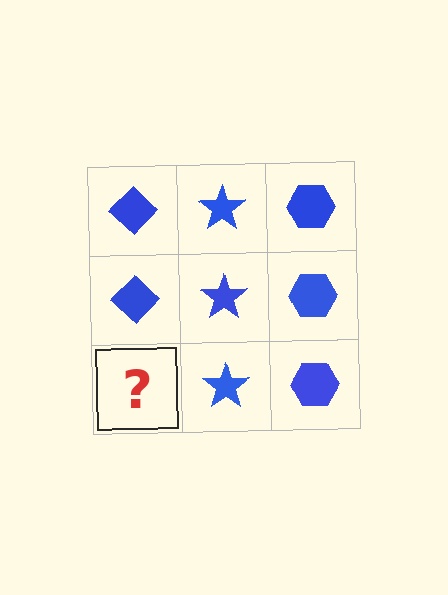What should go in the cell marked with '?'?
The missing cell should contain a blue diamond.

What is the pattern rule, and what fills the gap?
The rule is that each column has a consistent shape. The gap should be filled with a blue diamond.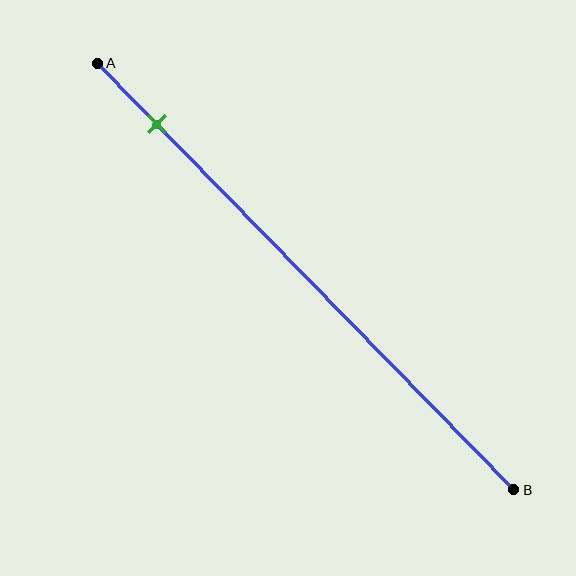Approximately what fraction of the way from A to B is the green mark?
The green mark is approximately 15% of the way from A to B.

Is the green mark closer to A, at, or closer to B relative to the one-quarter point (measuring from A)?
The green mark is closer to point A than the one-quarter point of segment AB.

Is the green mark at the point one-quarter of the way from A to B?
No, the mark is at about 15% from A, not at the 25% one-quarter point.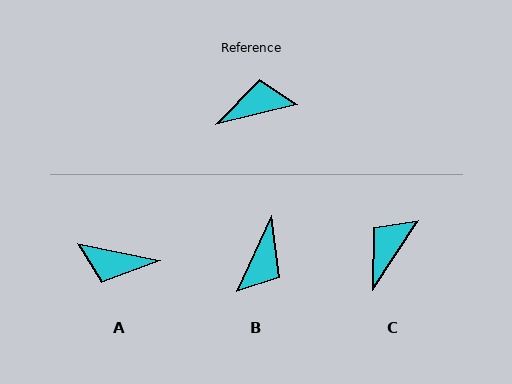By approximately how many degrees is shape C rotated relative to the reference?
Approximately 42 degrees counter-clockwise.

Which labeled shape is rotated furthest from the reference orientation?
A, about 155 degrees away.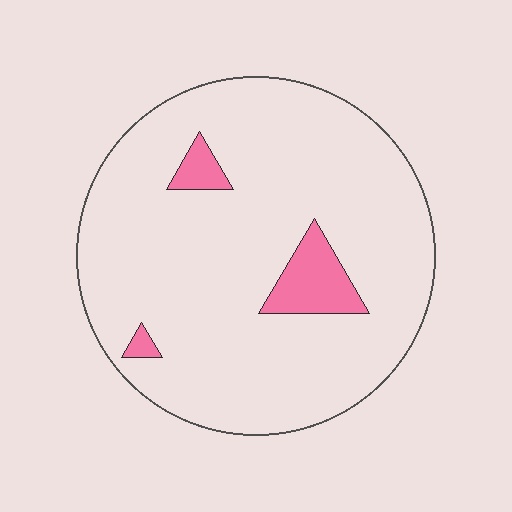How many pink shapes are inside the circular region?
3.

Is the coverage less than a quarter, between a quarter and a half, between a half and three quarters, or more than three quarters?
Less than a quarter.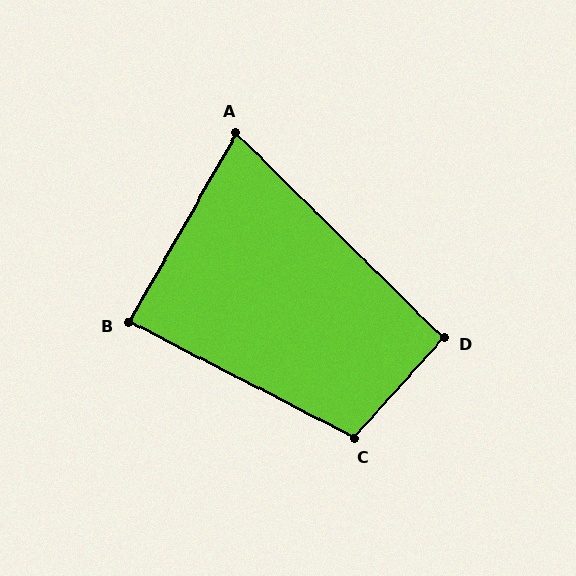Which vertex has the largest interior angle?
C, at approximately 105 degrees.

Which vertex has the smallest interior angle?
A, at approximately 75 degrees.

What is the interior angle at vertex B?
Approximately 87 degrees (approximately right).